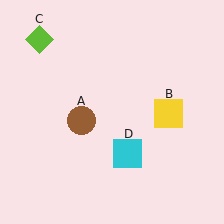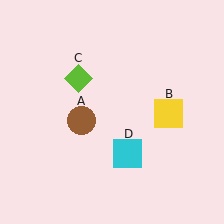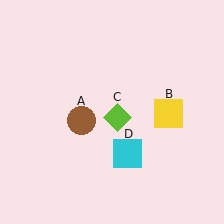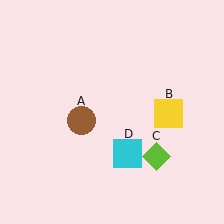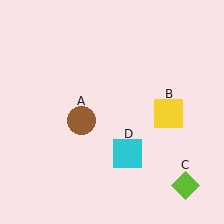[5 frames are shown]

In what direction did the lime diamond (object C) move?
The lime diamond (object C) moved down and to the right.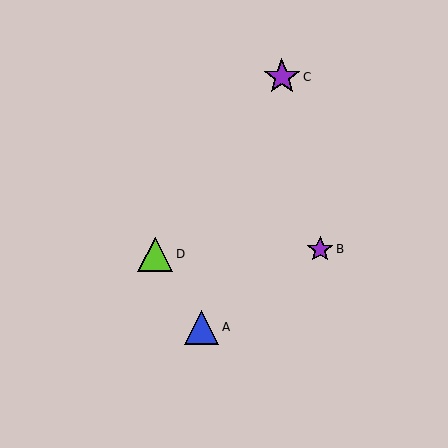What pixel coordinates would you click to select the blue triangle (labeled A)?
Click at (202, 327) to select the blue triangle A.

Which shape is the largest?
The purple star (labeled C) is the largest.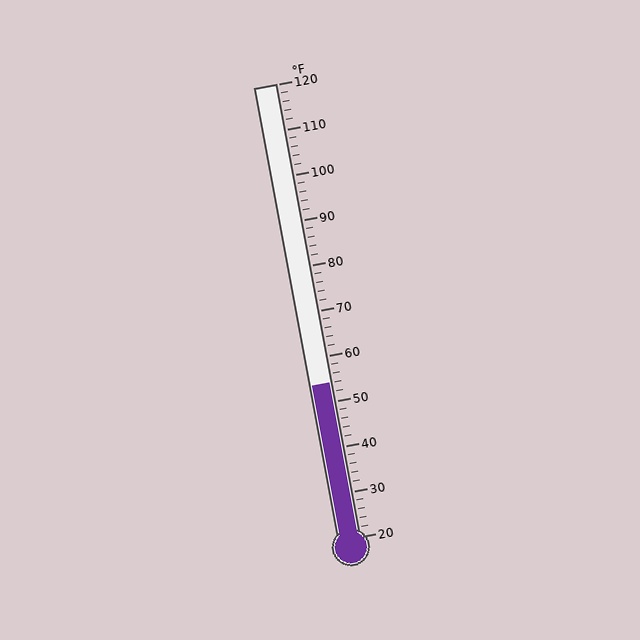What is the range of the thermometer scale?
The thermometer scale ranges from 20°F to 120°F.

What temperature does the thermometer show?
The thermometer shows approximately 54°F.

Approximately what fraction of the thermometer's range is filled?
The thermometer is filled to approximately 35% of its range.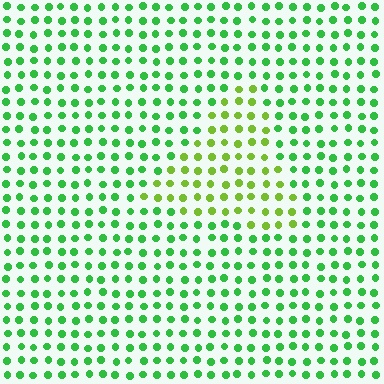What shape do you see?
I see a triangle.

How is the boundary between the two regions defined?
The boundary is defined purely by a slight shift in hue (about 37 degrees). Spacing, size, and orientation are identical on both sides.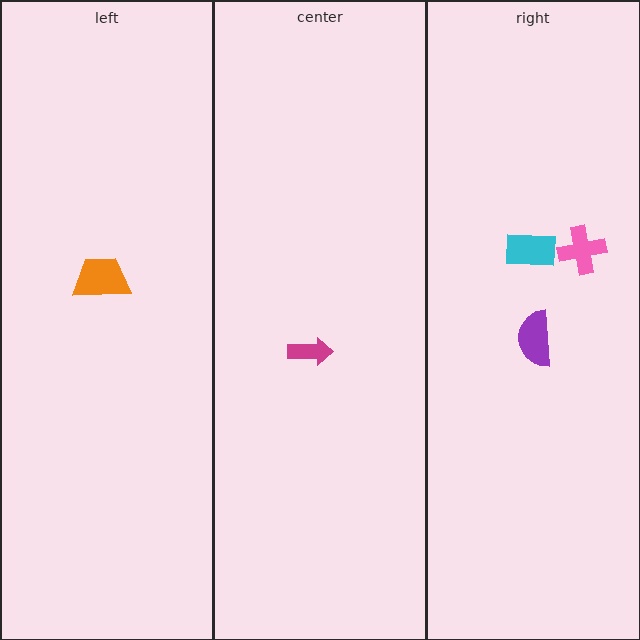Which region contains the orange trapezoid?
The left region.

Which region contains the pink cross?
The right region.